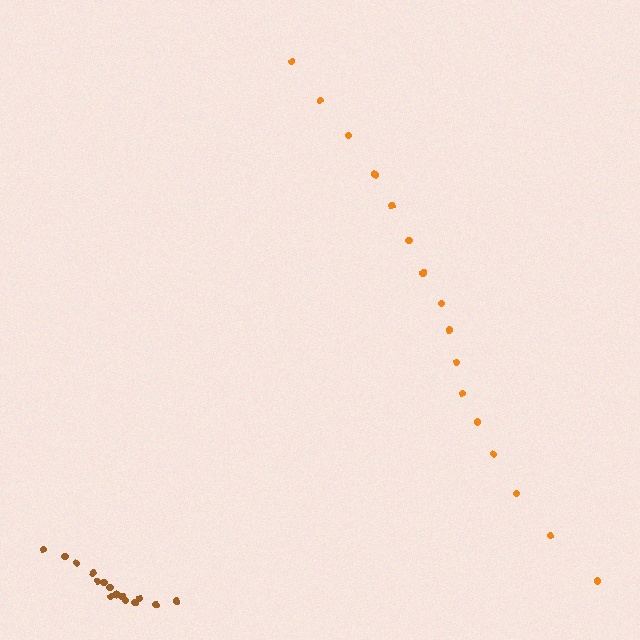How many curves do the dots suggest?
There are 2 distinct paths.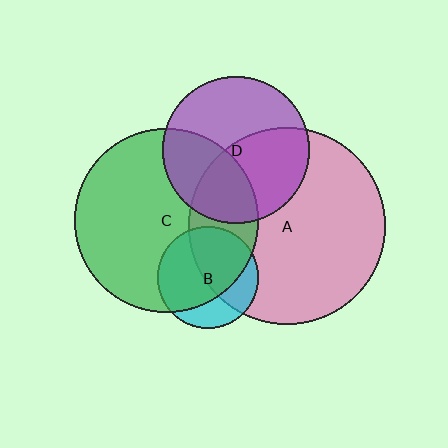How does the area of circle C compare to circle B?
Approximately 3.3 times.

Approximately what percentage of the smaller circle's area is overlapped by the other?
Approximately 25%.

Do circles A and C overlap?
Yes.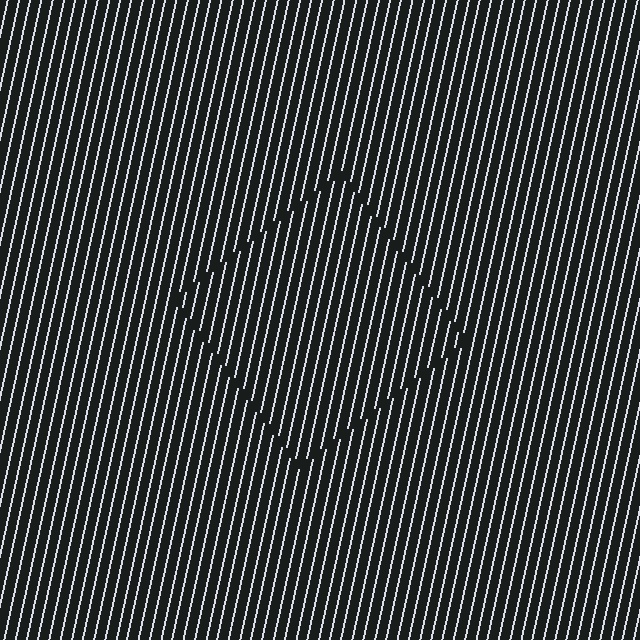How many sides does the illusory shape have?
4 sides — the line-ends trace a square.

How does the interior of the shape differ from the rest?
The interior of the shape contains the same grating, shifted by half a period — the contour is defined by the phase discontinuity where line-ends from the inner and outer gratings abut.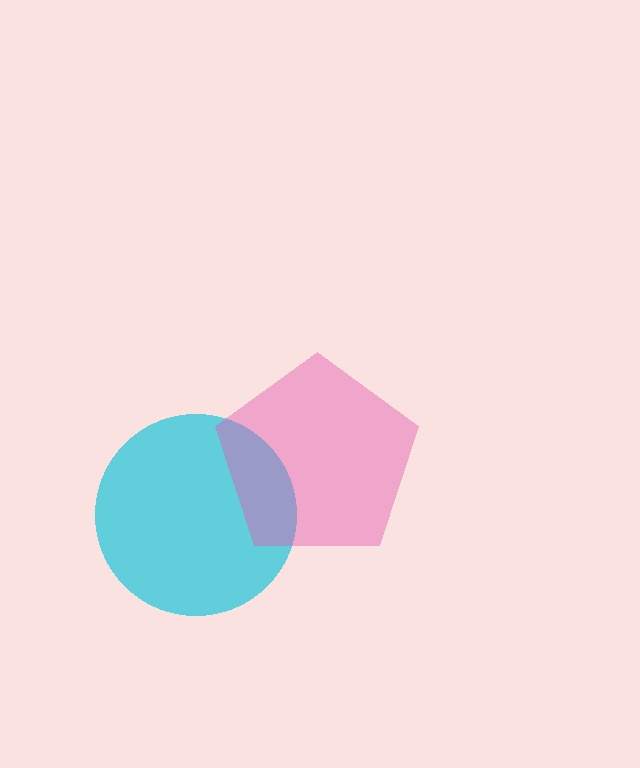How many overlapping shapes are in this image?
There are 2 overlapping shapes in the image.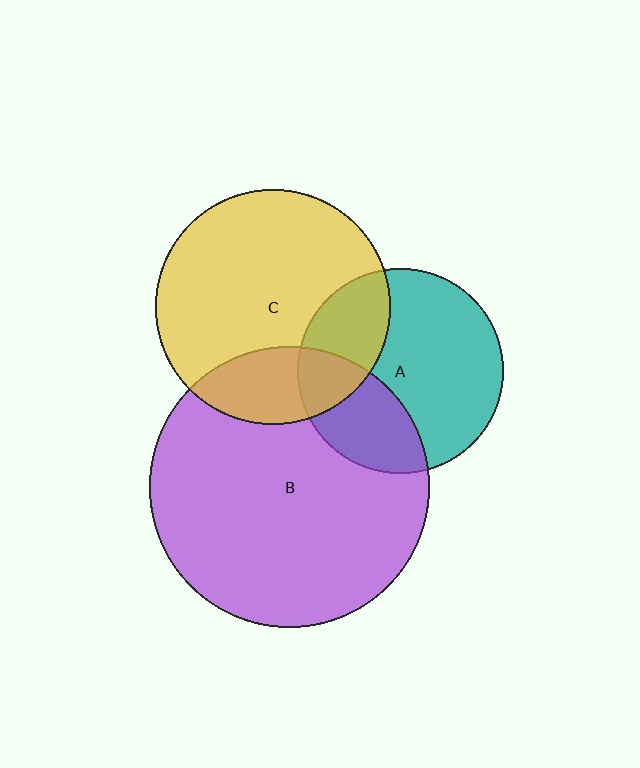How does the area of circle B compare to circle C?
Approximately 1.4 times.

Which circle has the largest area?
Circle B (purple).